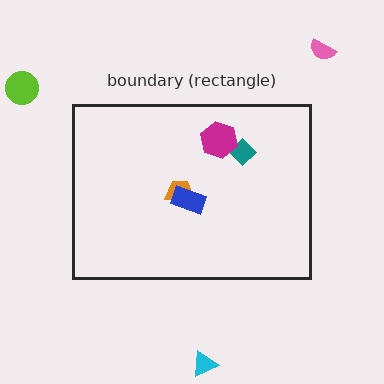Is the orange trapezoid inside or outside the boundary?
Inside.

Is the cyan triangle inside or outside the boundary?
Outside.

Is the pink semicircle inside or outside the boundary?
Outside.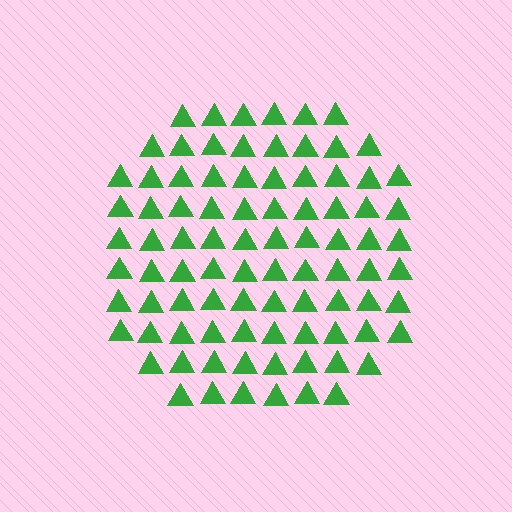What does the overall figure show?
The overall figure shows a circle.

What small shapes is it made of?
It is made of small triangles.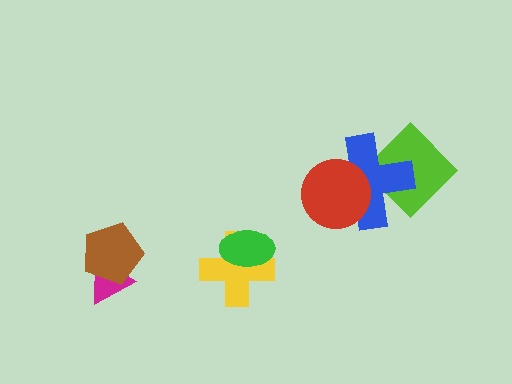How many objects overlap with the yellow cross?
1 object overlaps with the yellow cross.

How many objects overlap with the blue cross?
2 objects overlap with the blue cross.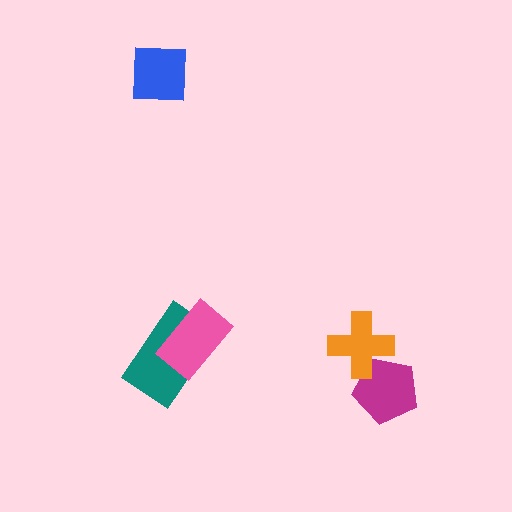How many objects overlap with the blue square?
0 objects overlap with the blue square.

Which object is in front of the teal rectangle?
The pink rectangle is in front of the teal rectangle.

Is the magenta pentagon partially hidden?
Yes, it is partially covered by another shape.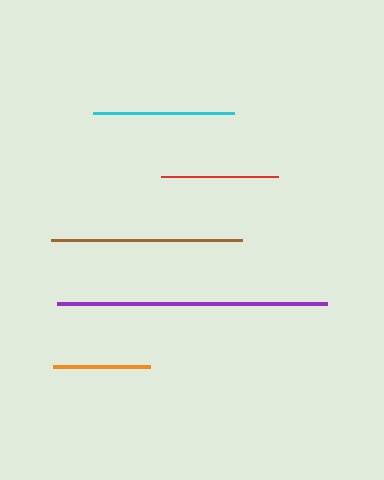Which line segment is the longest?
The purple line is the longest at approximately 270 pixels.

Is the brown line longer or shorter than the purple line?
The purple line is longer than the brown line.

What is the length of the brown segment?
The brown segment is approximately 191 pixels long.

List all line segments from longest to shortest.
From longest to shortest: purple, brown, cyan, red, orange.